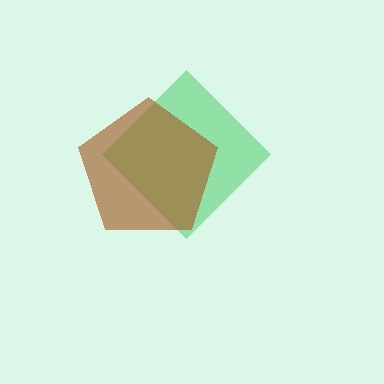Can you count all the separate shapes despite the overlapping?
Yes, there are 2 separate shapes.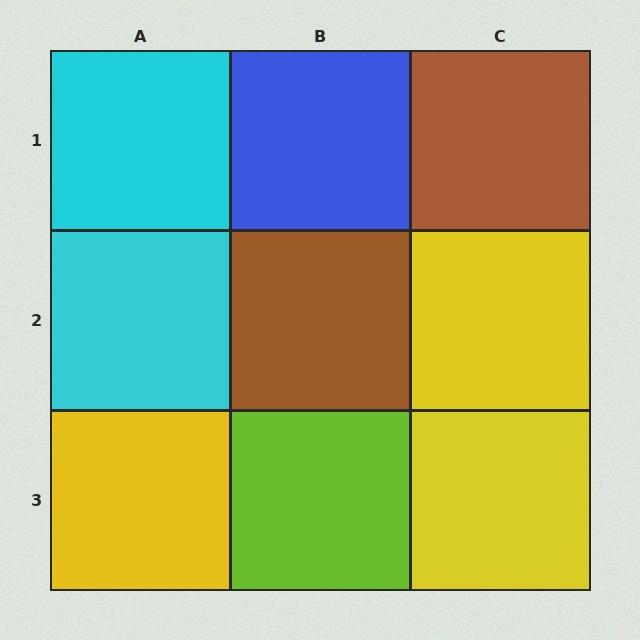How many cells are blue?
1 cell is blue.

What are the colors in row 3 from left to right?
Yellow, lime, yellow.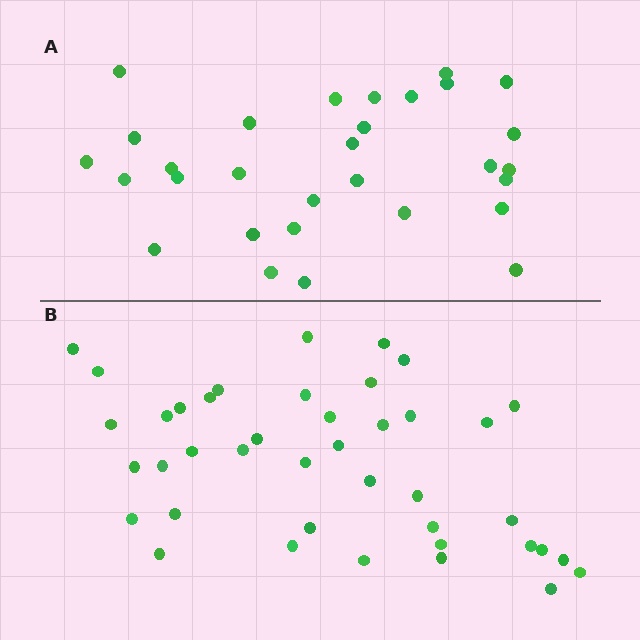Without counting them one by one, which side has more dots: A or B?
Region B (the bottom region) has more dots.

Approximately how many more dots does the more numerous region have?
Region B has roughly 12 or so more dots than region A.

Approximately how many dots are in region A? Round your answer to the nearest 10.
About 30 dots.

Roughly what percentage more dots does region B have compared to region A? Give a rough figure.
About 35% more.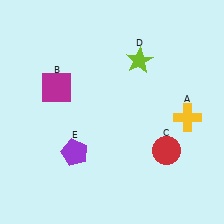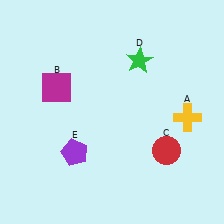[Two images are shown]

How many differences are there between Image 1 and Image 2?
There is 1 difference between the two images.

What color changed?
The star (D) changed from lime in Image 1 to green in Image 2.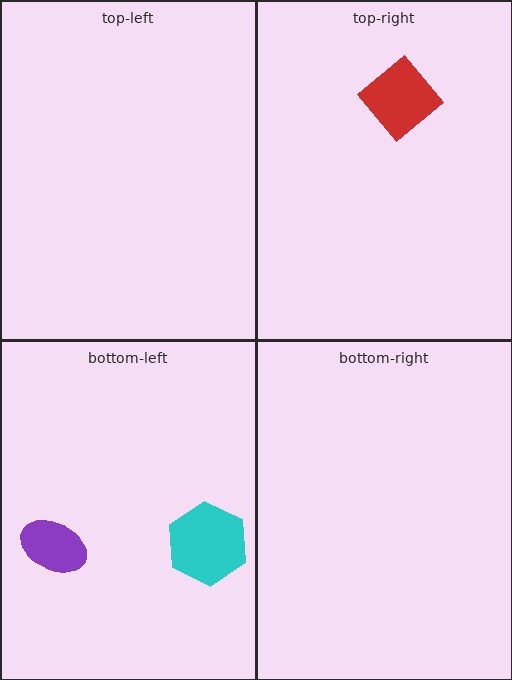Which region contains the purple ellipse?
The bottom-left region.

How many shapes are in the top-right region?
1.